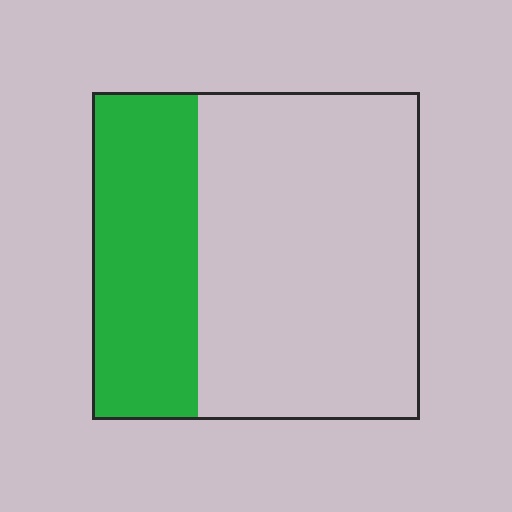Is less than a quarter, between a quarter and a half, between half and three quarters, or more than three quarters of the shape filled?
Between a quarter and a half.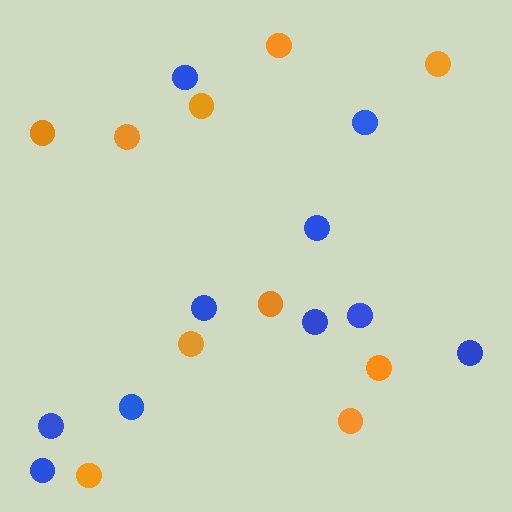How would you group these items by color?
There are 2 groups: one group of blue circles (10) and one group of orange circles (10).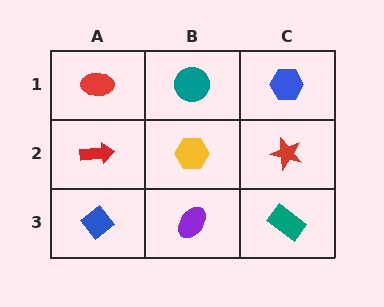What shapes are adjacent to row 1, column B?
A yellow hexagon (row 2, column B), a red ellipse (row 1, column A), a blue hexagon (row 1, column C).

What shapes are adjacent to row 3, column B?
A yellow hexagon (row 2, column B), a blue diamond (row 3, column A), a teal rectangle (row 3, column C).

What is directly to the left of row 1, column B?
A red ellipse.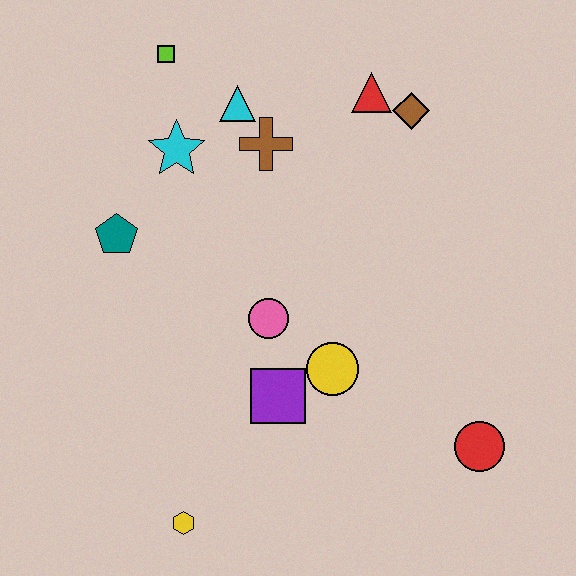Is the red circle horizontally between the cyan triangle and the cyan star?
No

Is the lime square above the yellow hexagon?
Yes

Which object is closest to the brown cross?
The cyan triangle is closest to the brown cross.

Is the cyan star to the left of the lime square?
No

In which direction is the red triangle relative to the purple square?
The red triangle is above the purple square.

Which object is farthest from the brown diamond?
The yellow hexagon is farthest from the brown diamond.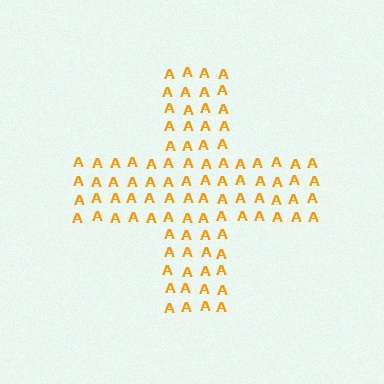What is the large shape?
The large shape is a cross.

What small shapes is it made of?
It is made of small letter A's.